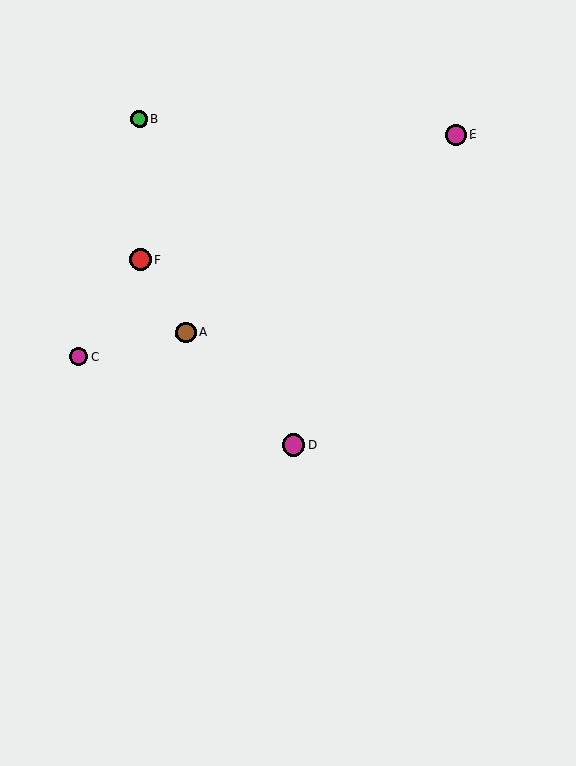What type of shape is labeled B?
Shape B is a green circle.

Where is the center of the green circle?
The center of the green circle is at (139, 119).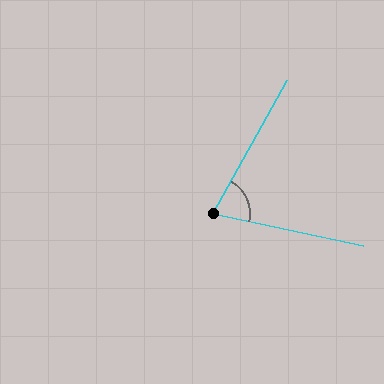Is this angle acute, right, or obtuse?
It is acute.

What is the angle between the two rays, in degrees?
Approximately 73 degrees.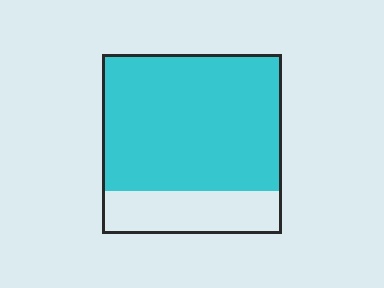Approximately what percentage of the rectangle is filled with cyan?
Approximately 75%.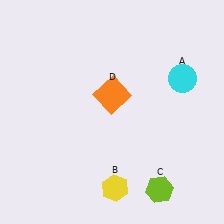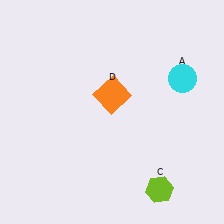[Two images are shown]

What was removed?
The yellow hexagon (B) was removed in Image 2.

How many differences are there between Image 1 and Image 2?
There is 1 difference between the two images.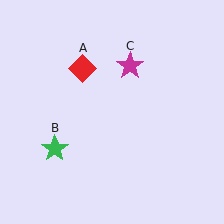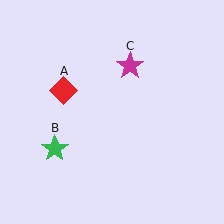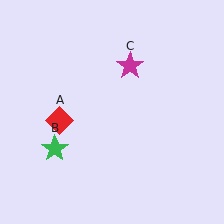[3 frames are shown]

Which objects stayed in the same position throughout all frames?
Green star (object B) and magenta star (object C) remained stationary.